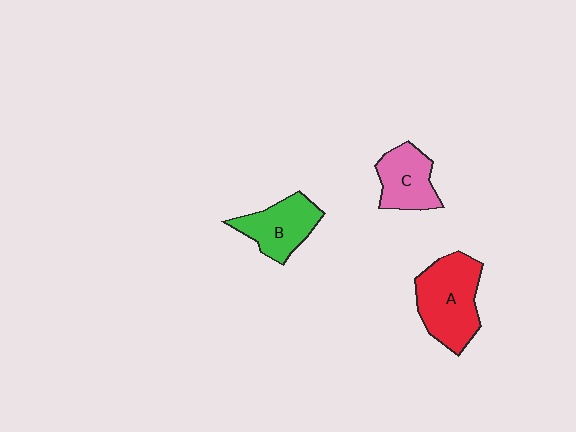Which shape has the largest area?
Shape A (red).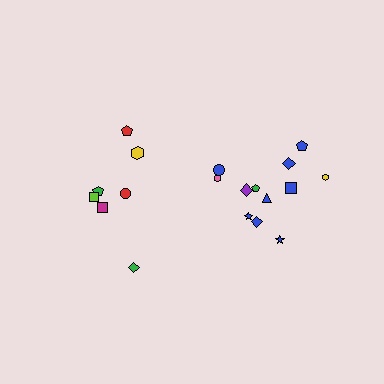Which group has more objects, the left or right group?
The right group.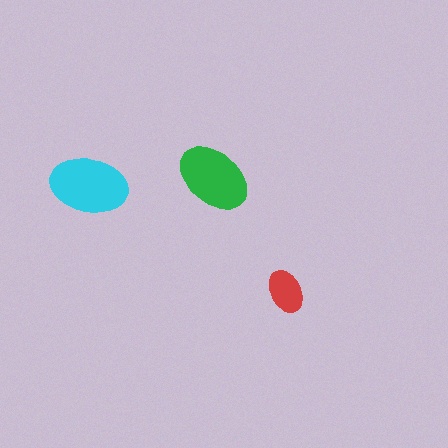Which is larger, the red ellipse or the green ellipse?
The green one.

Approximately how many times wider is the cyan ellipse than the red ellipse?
About 2 times wider.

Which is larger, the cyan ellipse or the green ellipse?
The cyan one.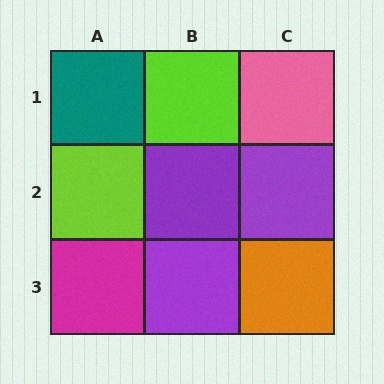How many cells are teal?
1 cell is teal.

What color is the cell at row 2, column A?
Lime.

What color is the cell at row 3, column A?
Magenta.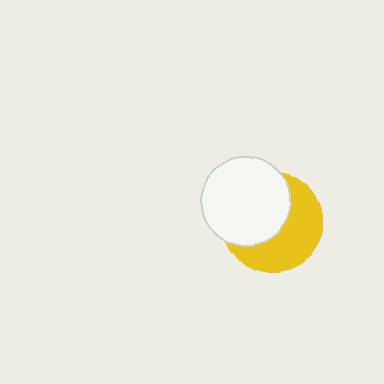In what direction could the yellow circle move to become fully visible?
The yellow circle could move toward the lower-right. That would shift it out from behind the white circle entirely.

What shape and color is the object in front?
The object in front is a white circle.